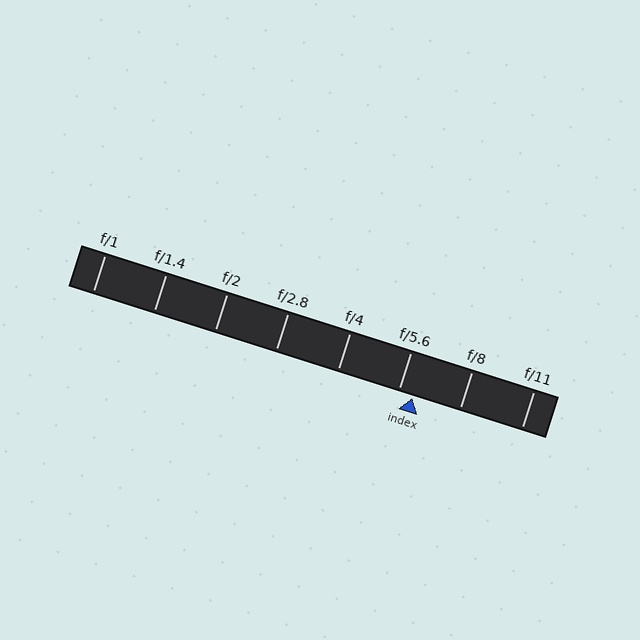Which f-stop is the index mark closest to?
The index mark is closest to f/5.6.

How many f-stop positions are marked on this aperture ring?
There are 8 f-stop positions marked.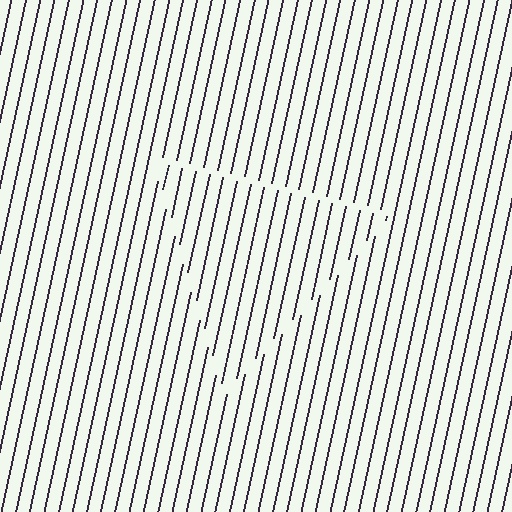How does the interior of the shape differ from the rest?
The interior of the shape contains the same grating, shifted by half a period — the contour is defined by the phase discontinuity where line-ends from the inner and outer gratings abut.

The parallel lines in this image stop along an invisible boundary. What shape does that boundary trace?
An illusory triangle. The interior of the shape contains the same grating, shifted by half a period — the contour is defined by the phase discontinuity where line-ends from the inner and outer gratings abut.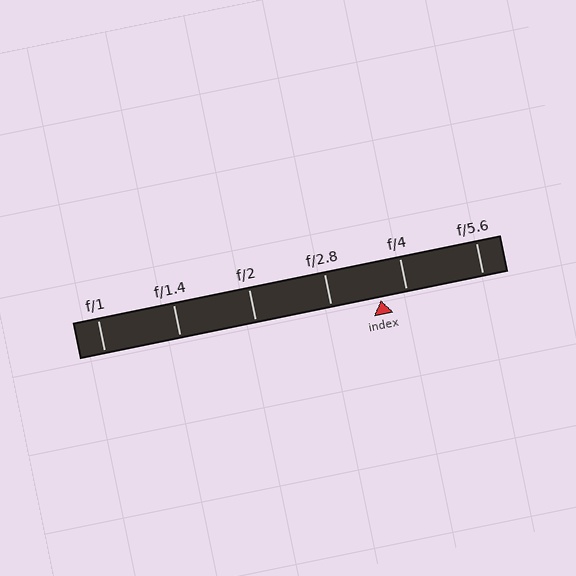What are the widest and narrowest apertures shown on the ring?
The widest aperture shown is f/1 and the narrowest is f/5.6.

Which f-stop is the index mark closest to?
The index mark is closest to f/4.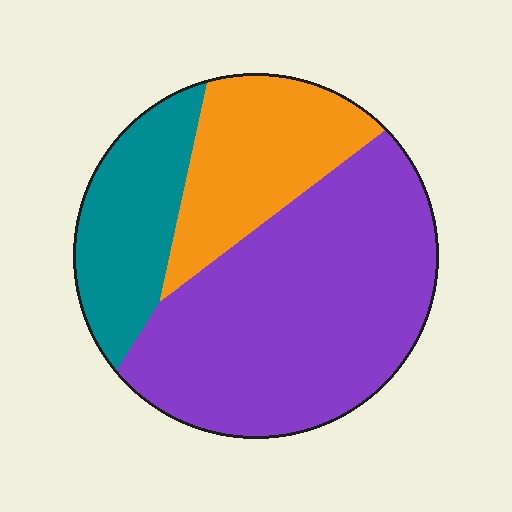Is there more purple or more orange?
Purple.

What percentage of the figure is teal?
Teal covers about 20% of the figure.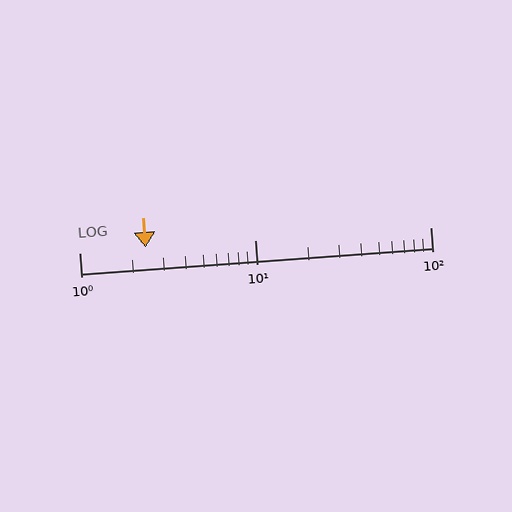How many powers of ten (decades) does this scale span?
The scale spans 2 decades, from 1 to 100.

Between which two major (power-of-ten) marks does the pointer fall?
The pointer is between 1 and 10.